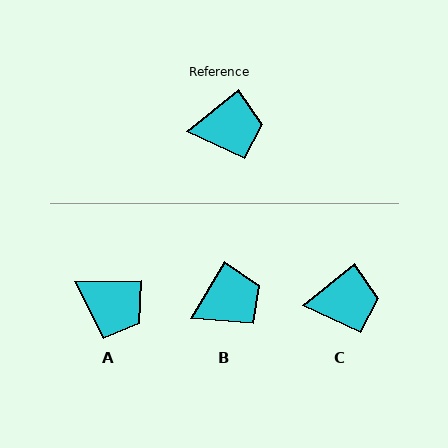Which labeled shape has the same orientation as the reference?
C.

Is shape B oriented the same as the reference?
No, it is off by about 21 degrees.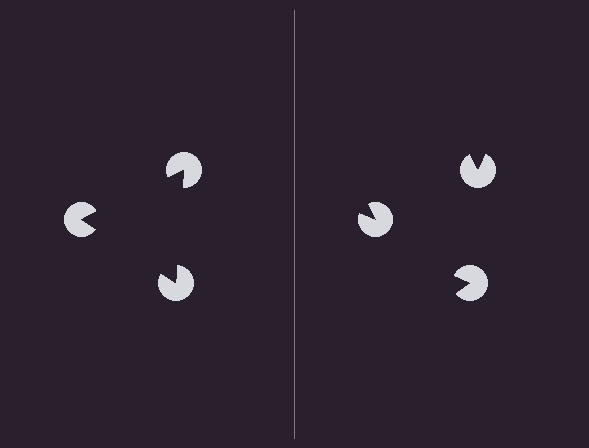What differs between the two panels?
The pac-man discs are positioned identically on both sides; only the wedge orientations differ. On the left they align to a triangle; on the right they are misaligned.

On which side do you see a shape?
An illusory triangle appears on the left side. On the right side the wedge cuts are rotated, so no coherent shape forms.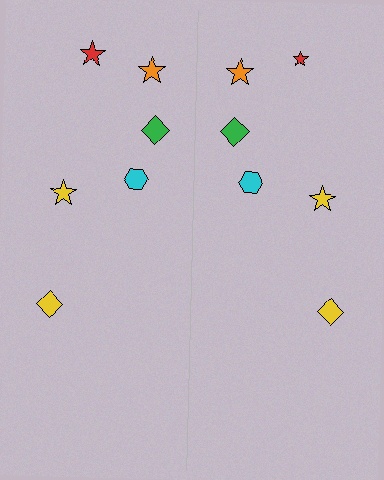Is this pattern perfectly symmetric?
No, the pattern is not perfectly symmetric. The red star on the right side has a different size than its mirror counterpart.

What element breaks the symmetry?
The red star on the right side has a different size than its mirror counterpart.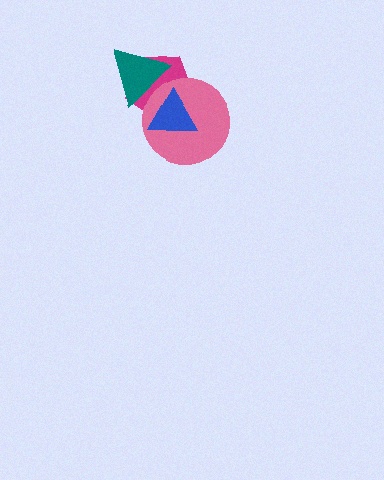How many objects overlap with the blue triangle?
3 objects overlap with the blue triangle.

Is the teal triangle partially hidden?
Yes, it is partially covered by another shape.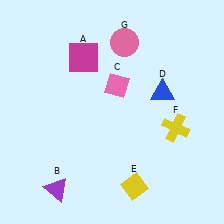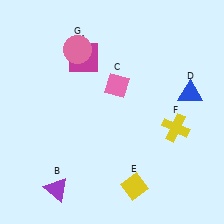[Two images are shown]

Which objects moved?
The objects that moved are: the blue triangle (D), the pink circle (G).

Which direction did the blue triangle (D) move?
The blue triangle (D) moved right.